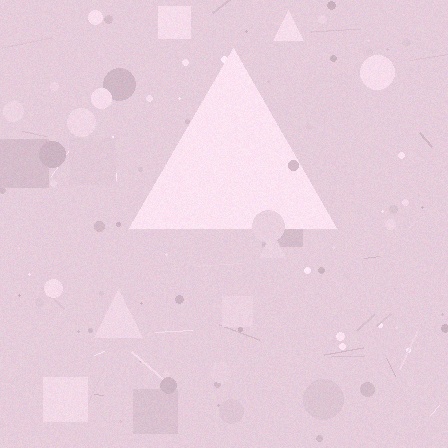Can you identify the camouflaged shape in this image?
The camouflaged shape is a triangle.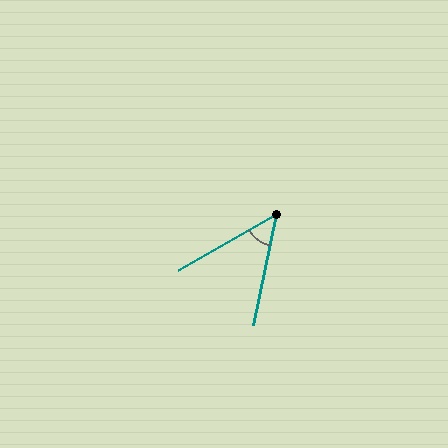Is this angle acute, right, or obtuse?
It is acute.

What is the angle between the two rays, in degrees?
Approximately 49 degrees.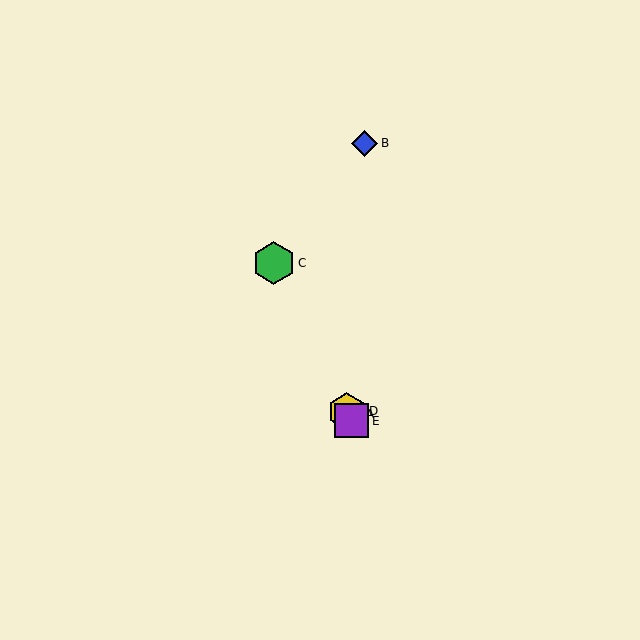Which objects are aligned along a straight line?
Objects A, C, D, E are aligned along a straight line.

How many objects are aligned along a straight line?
4 objects (A, C, D, E) are aligned along a straight line.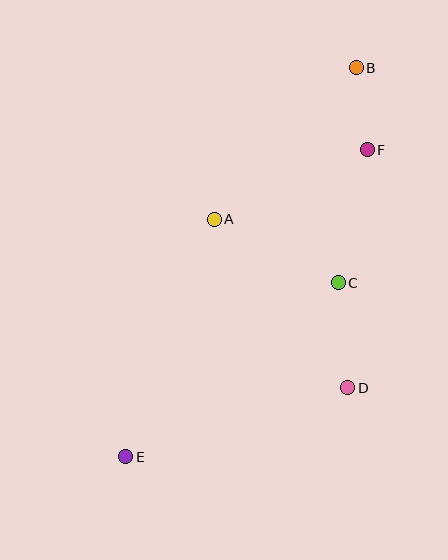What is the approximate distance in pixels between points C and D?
The distance between C and D is approximately 105 pixels.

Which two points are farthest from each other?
Points B and E are farthest from each other.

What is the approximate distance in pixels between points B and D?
The distance between B and D is approximately 320 pixels.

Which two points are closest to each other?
Points B and F are closest to each other.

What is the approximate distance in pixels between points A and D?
The distance between A and D is approximately 215 pixels.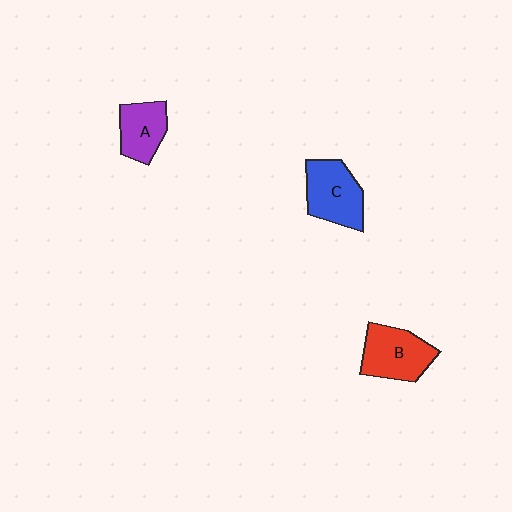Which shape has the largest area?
Shape B (red).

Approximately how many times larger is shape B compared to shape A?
Approximately 1.3 times.